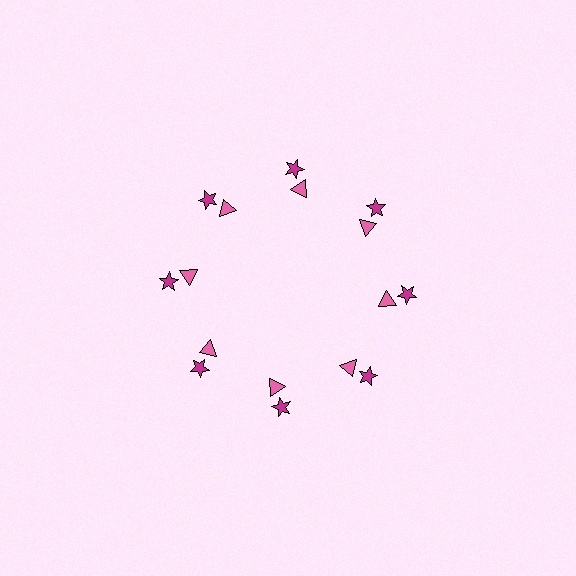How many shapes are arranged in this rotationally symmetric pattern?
There are 16 shapes, arranged in 8 groups of 2.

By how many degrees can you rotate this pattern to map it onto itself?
The pattern maps onto itself every 45 degrees of rotation.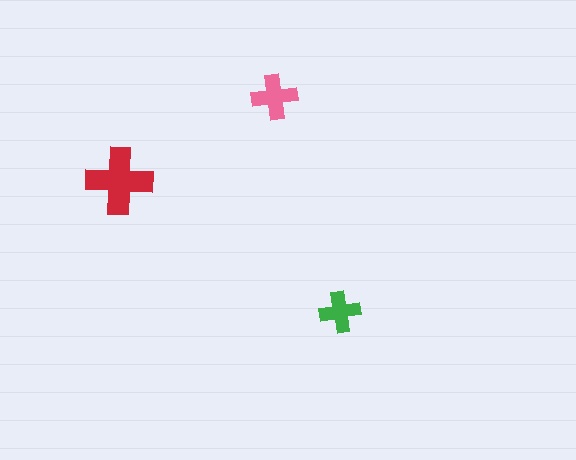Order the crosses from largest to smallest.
the red one, the pink one, the green one.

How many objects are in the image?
There are 3 objects in the image.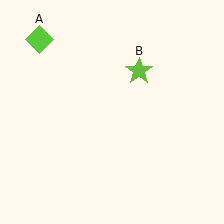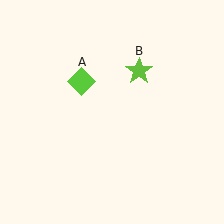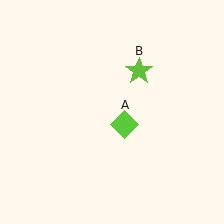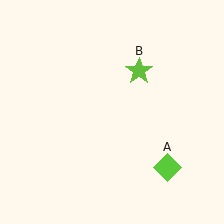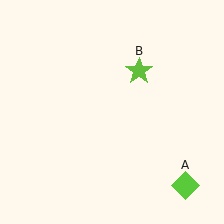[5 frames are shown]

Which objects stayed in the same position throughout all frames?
Lime star (object B) remained stationary.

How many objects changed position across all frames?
1 object changed position: lime diamond (object A).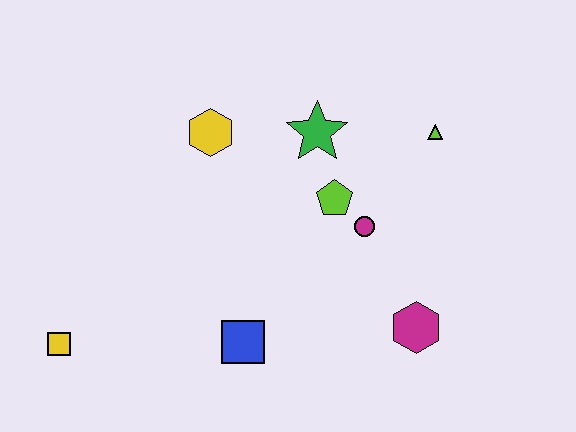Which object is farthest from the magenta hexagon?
The yellow square is farthest from the magenta hexagon.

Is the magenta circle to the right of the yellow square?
Yes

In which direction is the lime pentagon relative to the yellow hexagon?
The lime pentagon is to the right of the yellow hexagon.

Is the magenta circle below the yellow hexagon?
Yes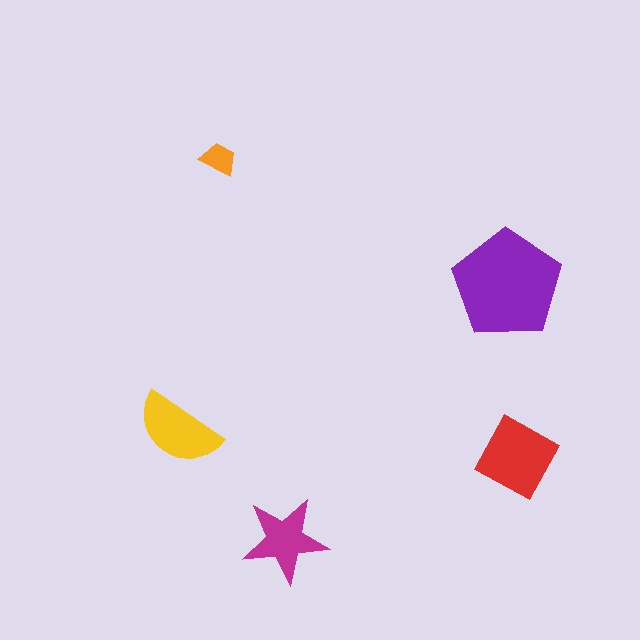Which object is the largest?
The purple pentagon.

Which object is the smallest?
The orange trapezoid.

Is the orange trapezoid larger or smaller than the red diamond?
Smaller.